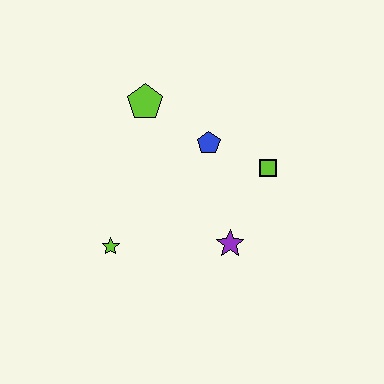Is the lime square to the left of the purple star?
No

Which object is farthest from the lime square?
The lime star is farthest from the lime square.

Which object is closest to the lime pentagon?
The blue pentagon is closest to the lime pentagon.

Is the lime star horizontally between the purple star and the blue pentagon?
No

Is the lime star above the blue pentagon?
No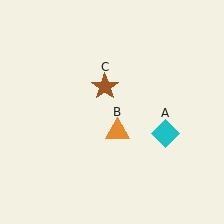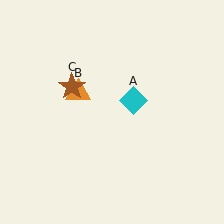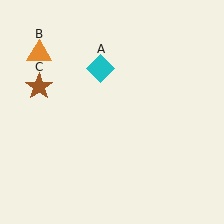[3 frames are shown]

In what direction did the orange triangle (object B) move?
The orange triangle (object B) moved up and to the left.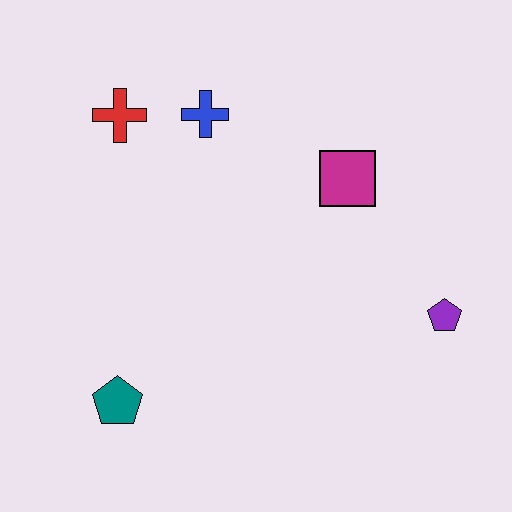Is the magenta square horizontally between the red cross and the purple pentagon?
Yes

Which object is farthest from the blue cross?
The purple pentagon is farthest from the blue cross.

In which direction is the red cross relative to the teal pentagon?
The red cross is above the teal pentagon.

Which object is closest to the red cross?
The blue cross is closest to the red cross.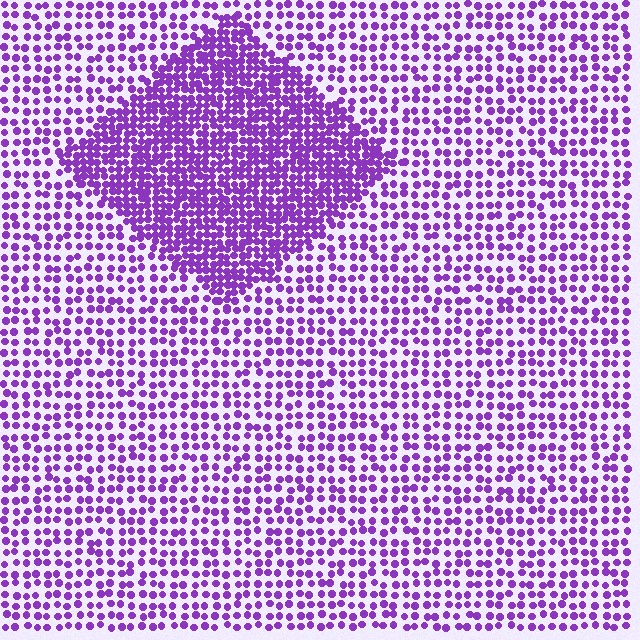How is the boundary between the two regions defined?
The boundary is defined by a change in element density (approximately 2.1x ratio). All elements are the same color, size, and shape.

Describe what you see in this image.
The image contains small purple elements arranged at two different densities. A diamond-shaped region is visible where the elements are more densely packed than the surrounding area.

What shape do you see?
I see a diamond.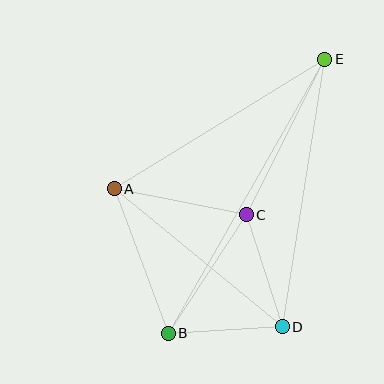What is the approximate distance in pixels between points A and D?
The distance between A and D is approximately 218 pixels.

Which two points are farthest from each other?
Points B and E are farthest from each other.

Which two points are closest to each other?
Points B and D are closest to each other.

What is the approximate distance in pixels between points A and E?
The distance between A and E is approximately 248 pixels.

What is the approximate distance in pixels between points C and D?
The distance between C and D is approximately 118 pixels.